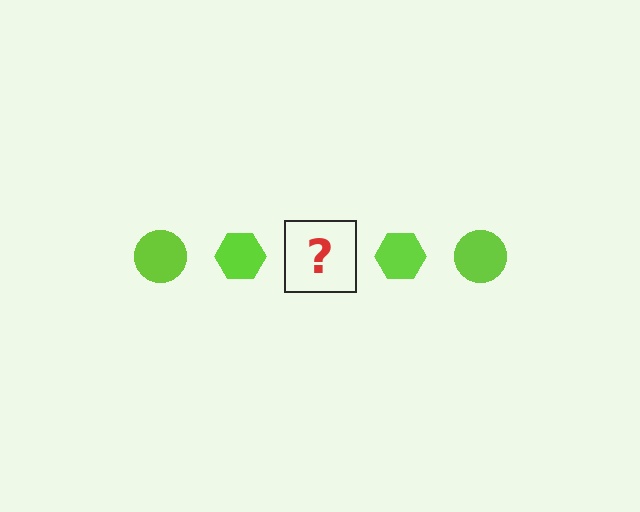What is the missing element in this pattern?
The missing element is a lime circle.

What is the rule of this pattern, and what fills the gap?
The rule is that the pattern cycles through circle, hexagon shapes in lime. The gap should be filled with a lime circle.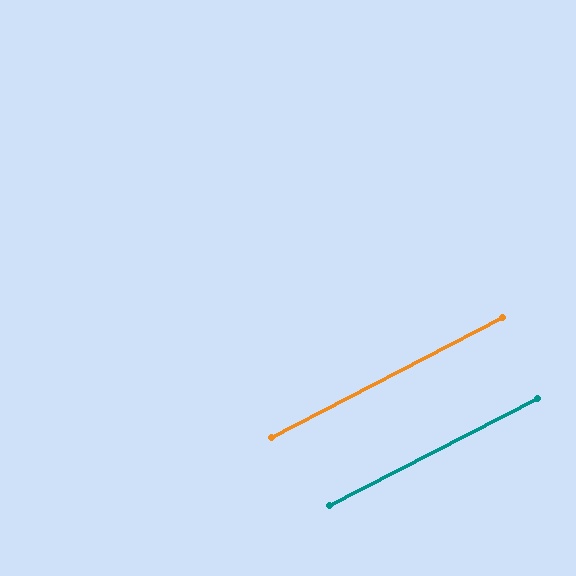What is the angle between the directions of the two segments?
Approximately 0 degrees.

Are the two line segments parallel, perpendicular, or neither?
Parallel — their directions differ by only 0.4°.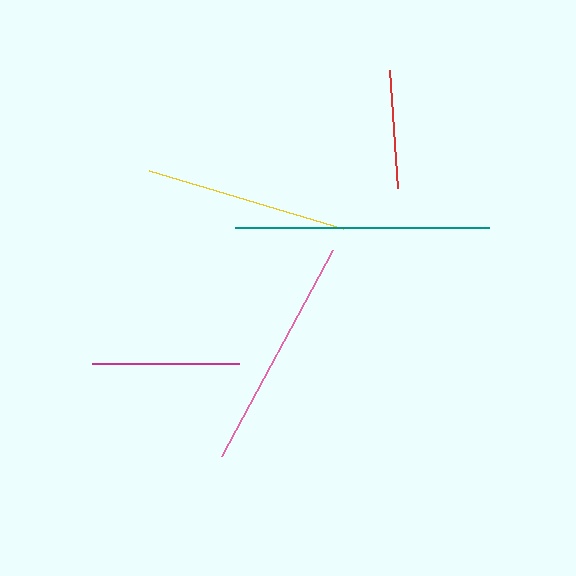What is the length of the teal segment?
The teal segment is approximately 254 pixels long.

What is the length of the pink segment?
The pink segment is approximately 234 pixels long.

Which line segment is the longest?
The teal line is the longest at approximately 254 pixels.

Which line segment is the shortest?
The red line is the shortest at approximately 118 pixels.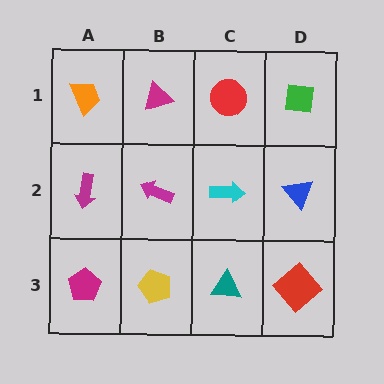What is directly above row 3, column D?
A blue triangle.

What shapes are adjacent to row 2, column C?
A red circle (row 1, column C), a teal triangle (row 3, column C), a magenta arrow (row 2, column B), a blue triangle (row 2, column D).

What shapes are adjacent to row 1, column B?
A magenta arrow (row 2, column B), an orange trapezoid (row 1, column A), a red circle (row 1, column C).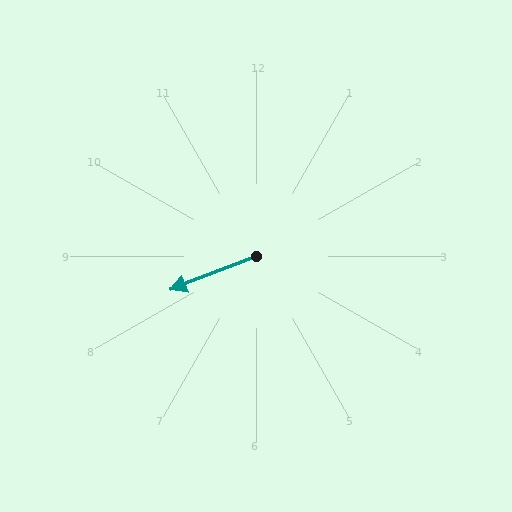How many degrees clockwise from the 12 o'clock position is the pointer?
Approximately 249 degrees.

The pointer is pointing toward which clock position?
Roughly 8 o'clock.